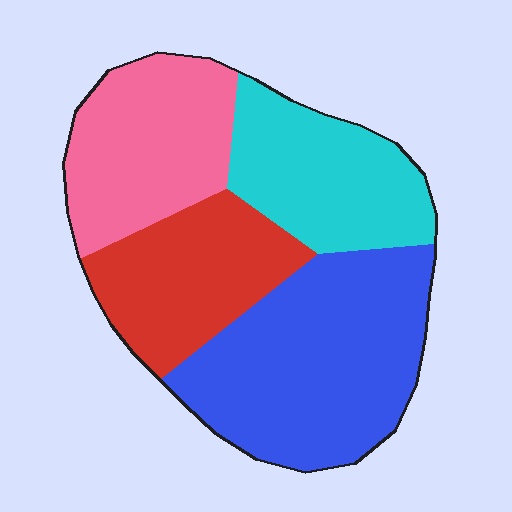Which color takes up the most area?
Blue, at roughly 35%.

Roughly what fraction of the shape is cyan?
Cyan takes up about one fifth (1/5) of the shape.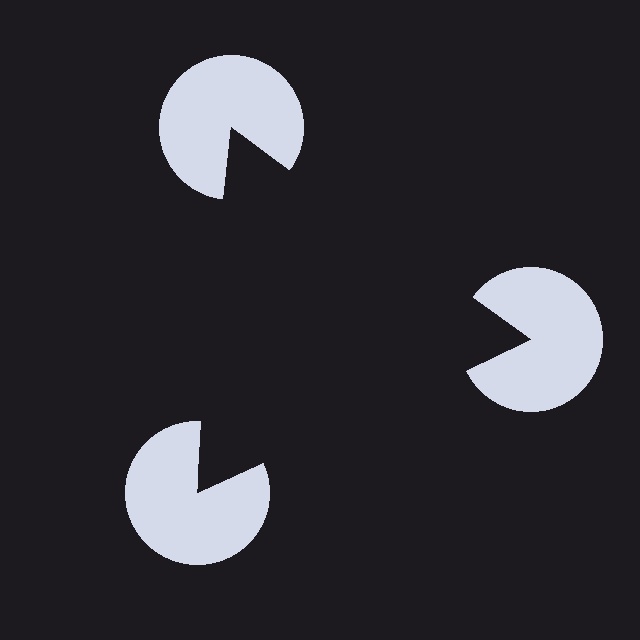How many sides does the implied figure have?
3 sides.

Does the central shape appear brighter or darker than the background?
It typically appears slightly darker than the background, even though no actual brightness change is drawn.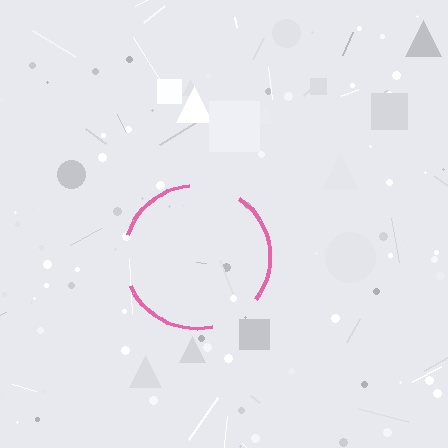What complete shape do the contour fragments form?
The contour fragments form a circle.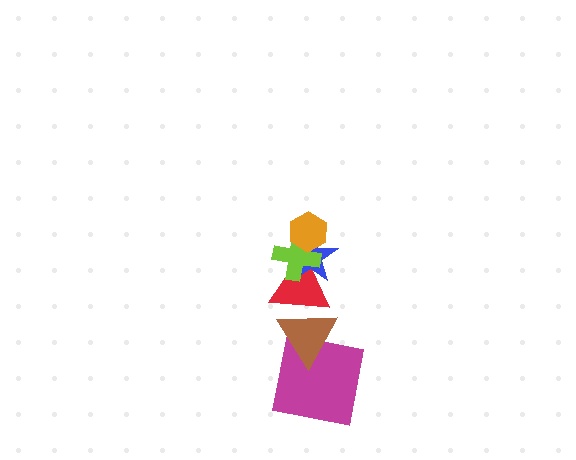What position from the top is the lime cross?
The lime cross is 2nd from the top.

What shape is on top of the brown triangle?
The red triangle is on top of the brown triangle.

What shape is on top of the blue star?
The lime cross is on top of the blue star.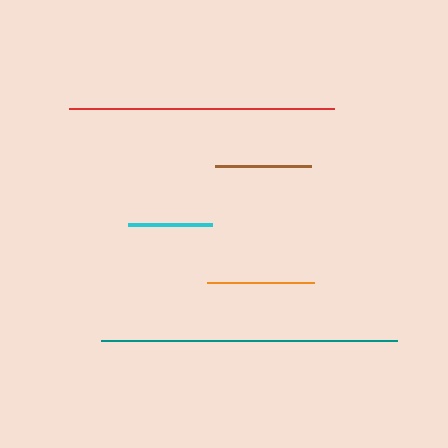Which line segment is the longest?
The teal line is the longest at approximately 296 pixels.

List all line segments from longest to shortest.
From longest to shortest: teal, red, orange, brown, cyan.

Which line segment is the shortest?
The cyan line is the shortest at approximately 84 pixels.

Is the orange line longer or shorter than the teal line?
The teal line is longer than the orange line.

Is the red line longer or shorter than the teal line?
The teal line is longer than the red line.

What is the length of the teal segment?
The teal segment is approximately 296 pixels long.